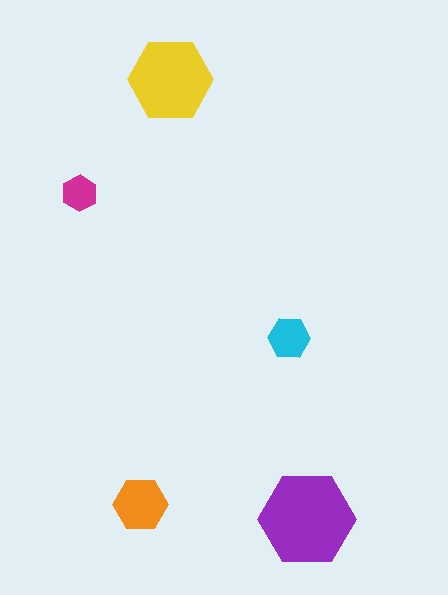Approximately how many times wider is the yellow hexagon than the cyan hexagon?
About 2 times wider.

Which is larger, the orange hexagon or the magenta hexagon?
The orange one.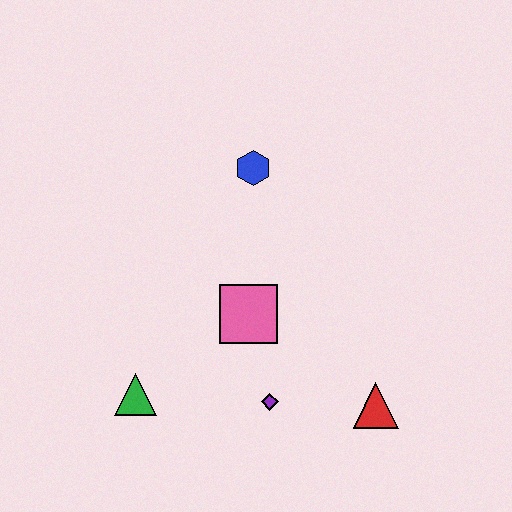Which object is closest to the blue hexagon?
The pink square is closest to the blue hexagon.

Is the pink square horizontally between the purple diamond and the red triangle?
No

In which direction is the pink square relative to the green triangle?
The pink square is to the right of the green triangle.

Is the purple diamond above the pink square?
No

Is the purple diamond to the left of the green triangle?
No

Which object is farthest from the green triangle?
The blue hexagon is farthest from the green triangle.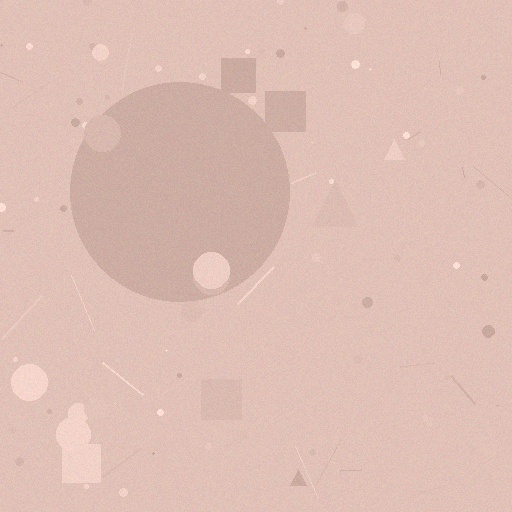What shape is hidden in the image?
A circle is hidden in the image.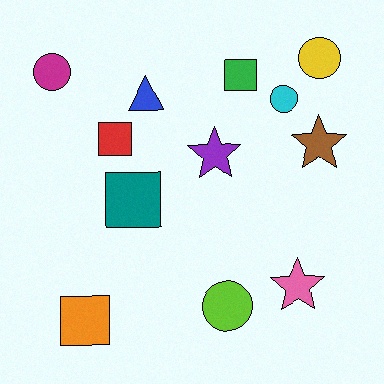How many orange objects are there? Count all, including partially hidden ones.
There is 1 orange object.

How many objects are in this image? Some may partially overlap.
There are 12 objects.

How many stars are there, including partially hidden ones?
There are 3 stars.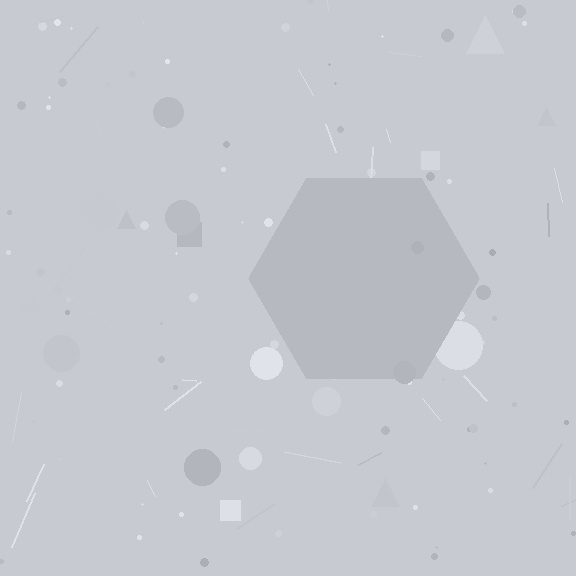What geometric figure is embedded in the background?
A hexagon is embedded in the background.